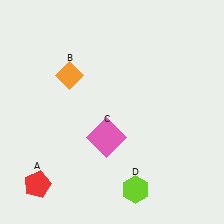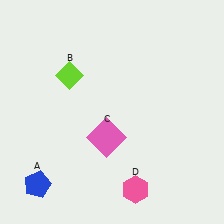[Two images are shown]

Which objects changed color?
A changed from red to blue. B changed from orange to lime. D changed from lime to pink.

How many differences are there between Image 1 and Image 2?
There are 3 differences between the two images.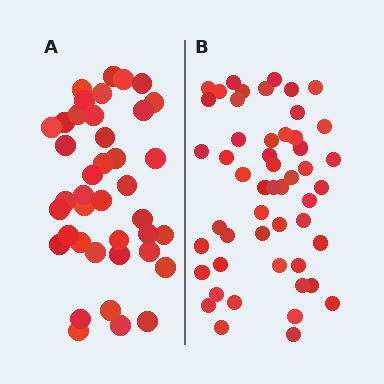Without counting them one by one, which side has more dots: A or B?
Region B (the right region) has more dots.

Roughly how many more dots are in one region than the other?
Region B has roughly 12 or so more dots than region A.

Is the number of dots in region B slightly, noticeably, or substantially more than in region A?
Region B has noticeably more, but not dramatically so. The ratio is roughly 1.3 to 1.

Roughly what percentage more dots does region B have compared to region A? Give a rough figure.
About 30% more.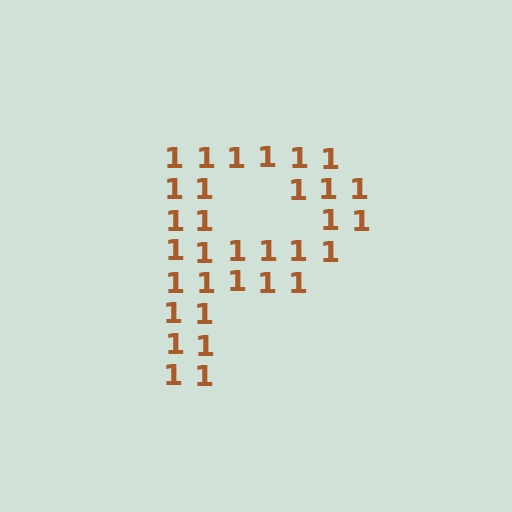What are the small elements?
The small elements are digit 1's.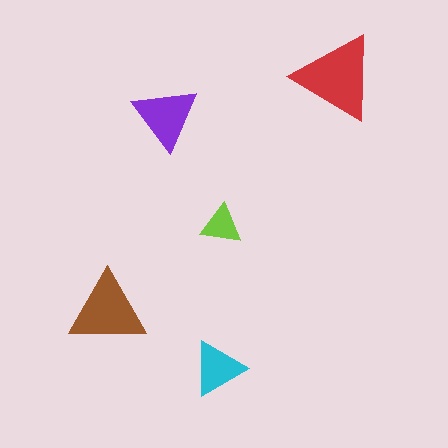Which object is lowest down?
The cyan triangle is bottommost.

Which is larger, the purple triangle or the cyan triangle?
The purple one.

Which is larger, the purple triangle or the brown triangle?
The brown one.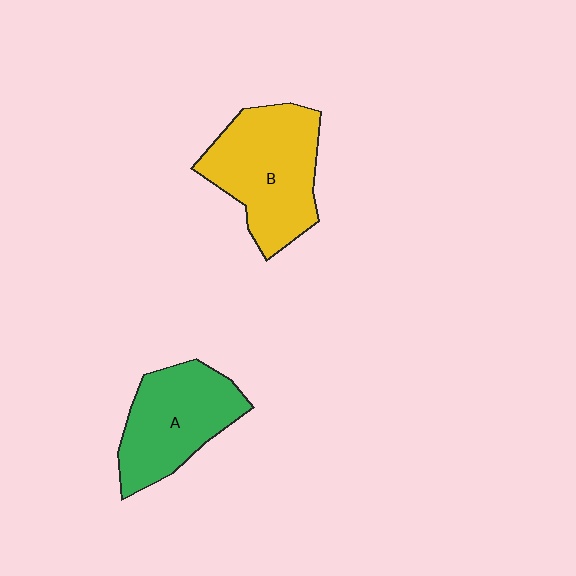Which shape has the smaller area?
Shape A (green).